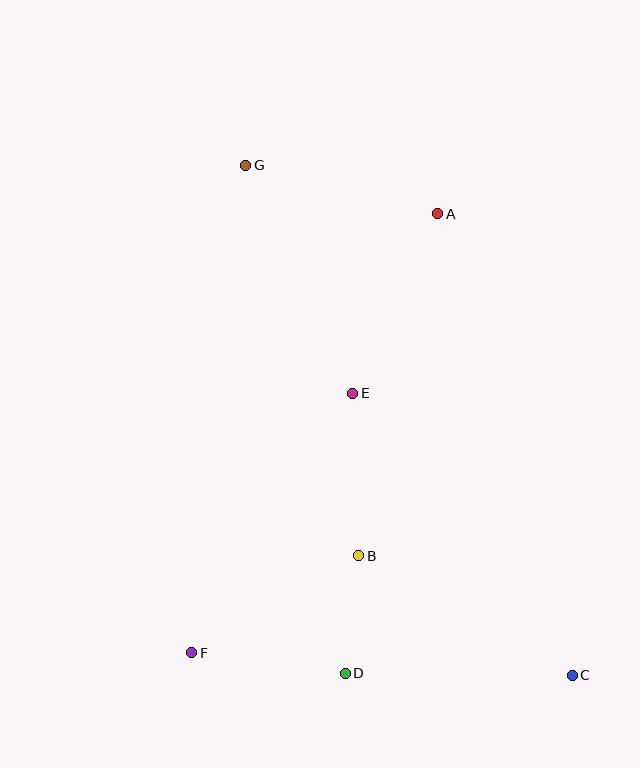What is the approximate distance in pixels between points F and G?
The distance between F and G is approximately 490 pixels.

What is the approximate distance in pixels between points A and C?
The distance between A and C is approximately 481 pixels.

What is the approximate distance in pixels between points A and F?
The distance between A and F is approximately 503 pixels.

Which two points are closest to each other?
Points B and D are closest to each other.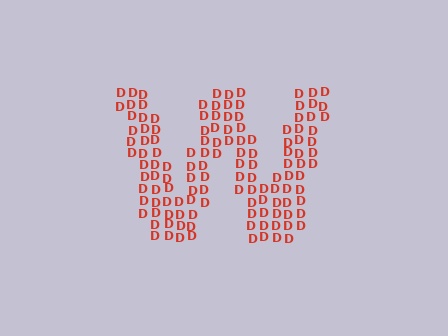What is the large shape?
The large shape is the letter W.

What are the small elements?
The small elements are letter D's.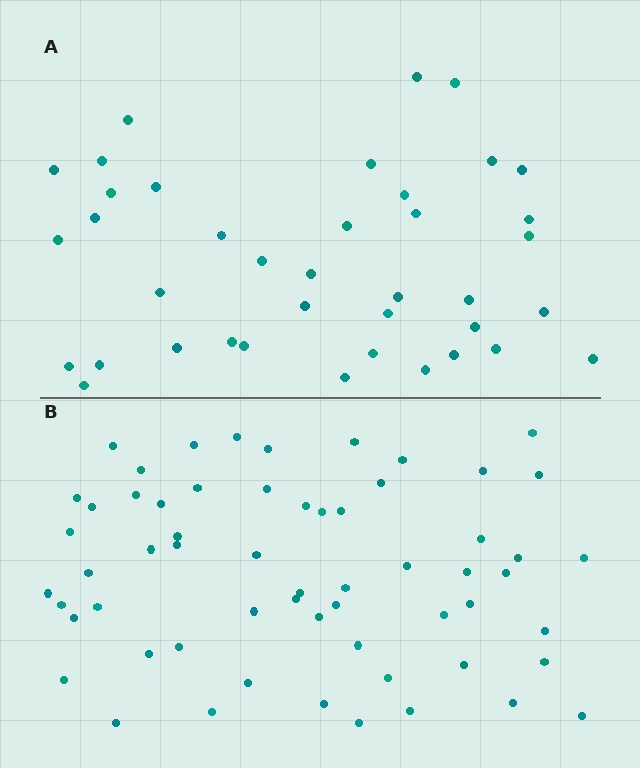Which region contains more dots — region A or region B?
Region B (the bottom region) has more dots.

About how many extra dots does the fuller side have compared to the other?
Region B has approximately 20 more dots than region A.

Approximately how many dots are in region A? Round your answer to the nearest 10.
About 40 dots. (The exact count is 39, which rounds to 40.)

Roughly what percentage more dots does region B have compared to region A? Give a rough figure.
About 55% more.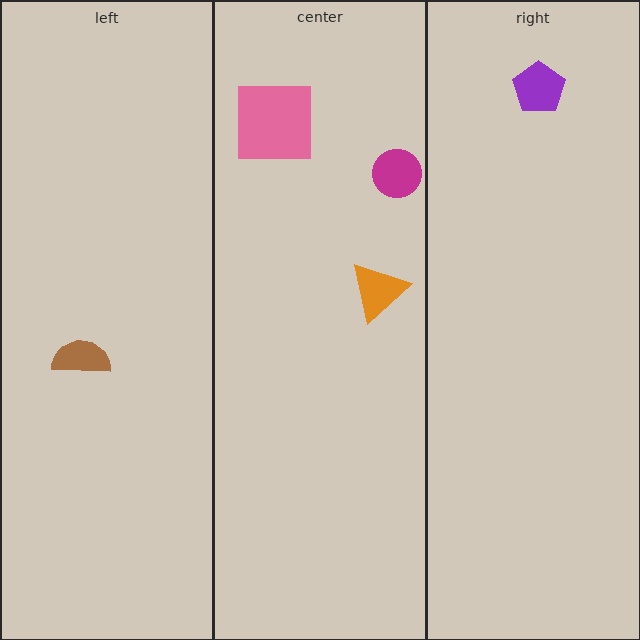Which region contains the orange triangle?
The center region.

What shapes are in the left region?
The brown semicircle.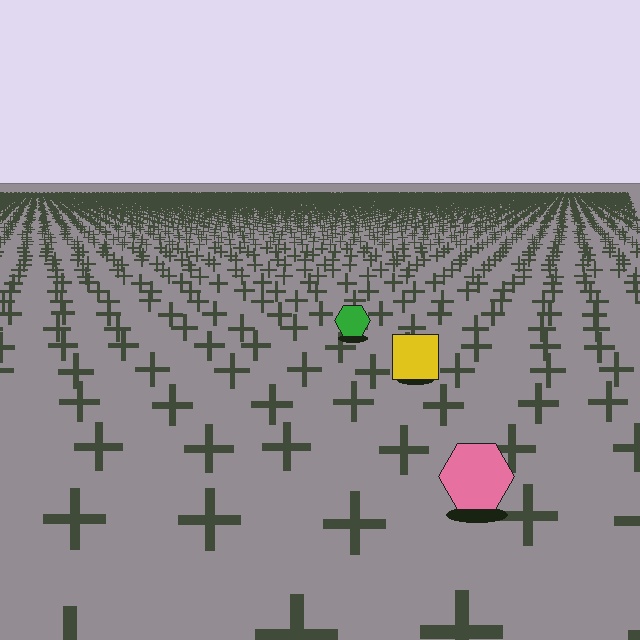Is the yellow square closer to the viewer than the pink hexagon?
No. The pink hexagon is closer — you can tell from the texture gradient: the ground texture is coarser near it.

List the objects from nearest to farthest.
From nearest to farthest: the pink hexagon, the yellow square, the green hexagon.